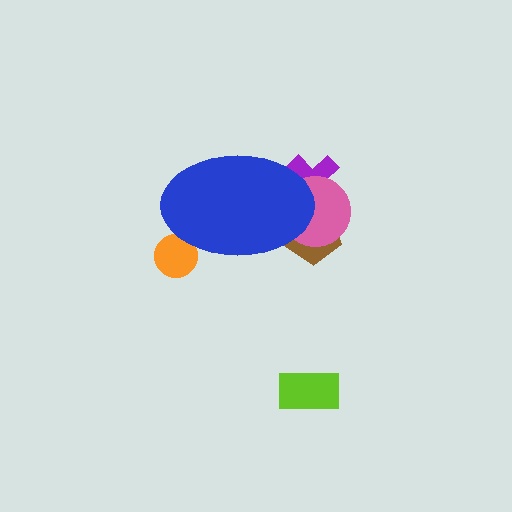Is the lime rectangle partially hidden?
No, the lime rectangle is fully visible.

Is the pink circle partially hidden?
Yes, the pink circle is partially hidden behind the blue ellipse.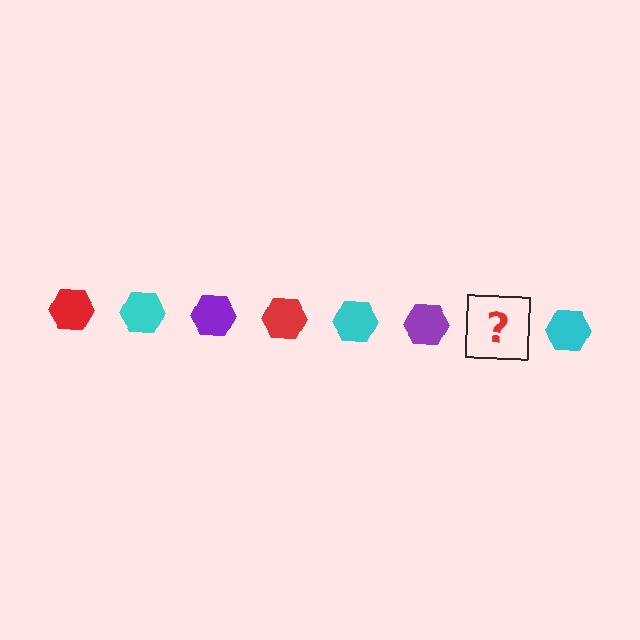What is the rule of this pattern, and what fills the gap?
The rule is that the pattern cycles through red, cyan, purple hexagons. The gap should be filled with a red hexagon.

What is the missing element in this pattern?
The missing element is a red hexagon.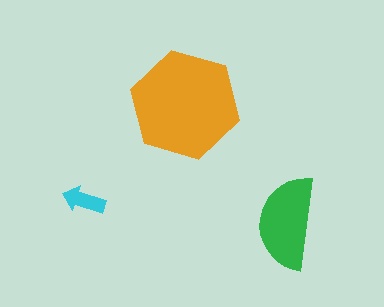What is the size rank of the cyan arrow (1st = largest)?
3rd.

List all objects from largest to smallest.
The orange hexagon, the green semicircle, the cyan arrow.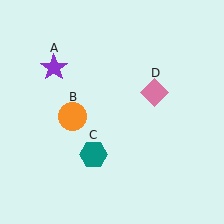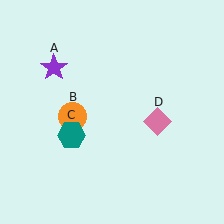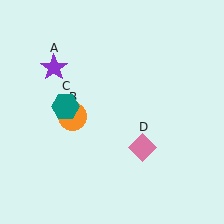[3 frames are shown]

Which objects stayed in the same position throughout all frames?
Purple star (object A) and orange circle (object B) remained stationary.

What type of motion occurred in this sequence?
The teal hexagon (object C), pink diamond (object D) rotated clockwise around the center of the scene.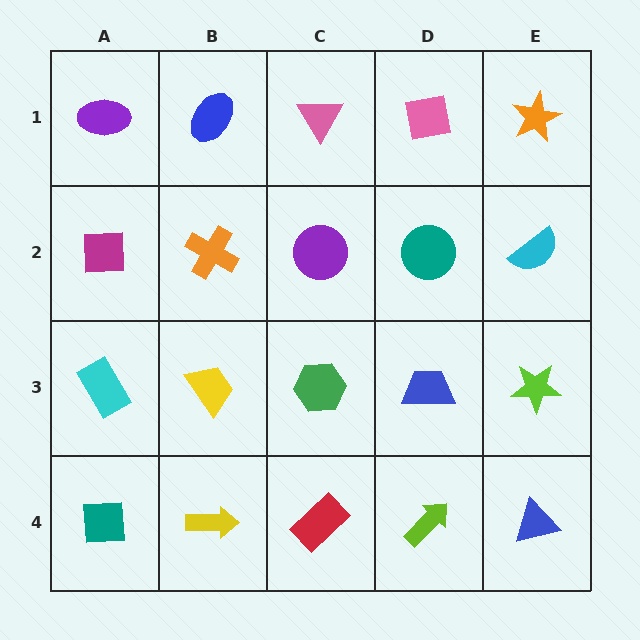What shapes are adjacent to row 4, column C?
A green hexagon (row 3, column C), a yellow arrow (row 4, column B), a lime arrow (row 4, column D).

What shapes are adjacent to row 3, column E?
A cyan semicircle (row 2, column E), a blue triangle (row 4, column E), a blue trapezoid (row 3, column D).